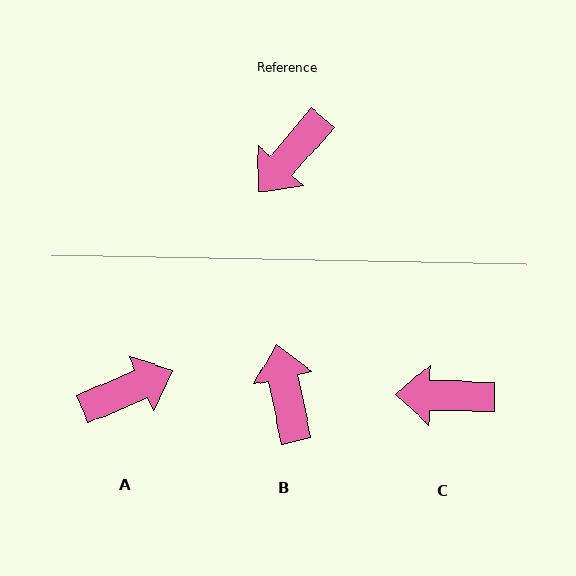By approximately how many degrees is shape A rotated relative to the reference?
Approximately 155 degrees counter-clockwise.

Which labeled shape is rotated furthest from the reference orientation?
A, about 155 degrees away.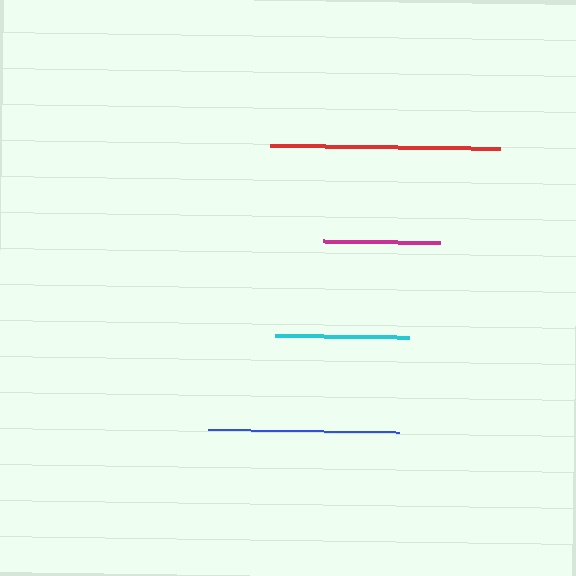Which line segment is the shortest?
The magenta line is the shortest at approximately 116 pixels.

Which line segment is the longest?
The red line is the longest at approximately 230 pixels.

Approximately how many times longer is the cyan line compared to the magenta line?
The cyan line is approximately 1.2 times the length of the magenta line.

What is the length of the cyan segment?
The cyan segment is approximately 134 pixels long.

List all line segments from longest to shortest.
From longest to shortest: red, blue, cyan, magenta.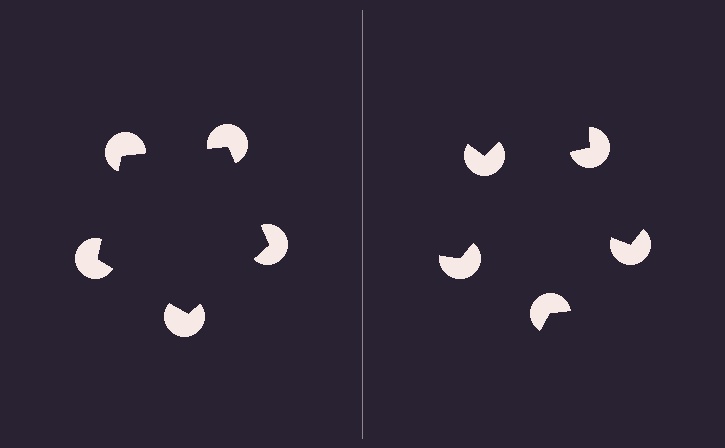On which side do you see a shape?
An illusory pentagon appears on the left side. On the right side the wedge cuts are rotated, so no coherent shape forms.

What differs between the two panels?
The pac-man discs are positioned identically on both sides; only the wedge orientations differ. On the left they align to a pentagon; on the right they are misaligned.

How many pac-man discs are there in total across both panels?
10 — 5 on each side.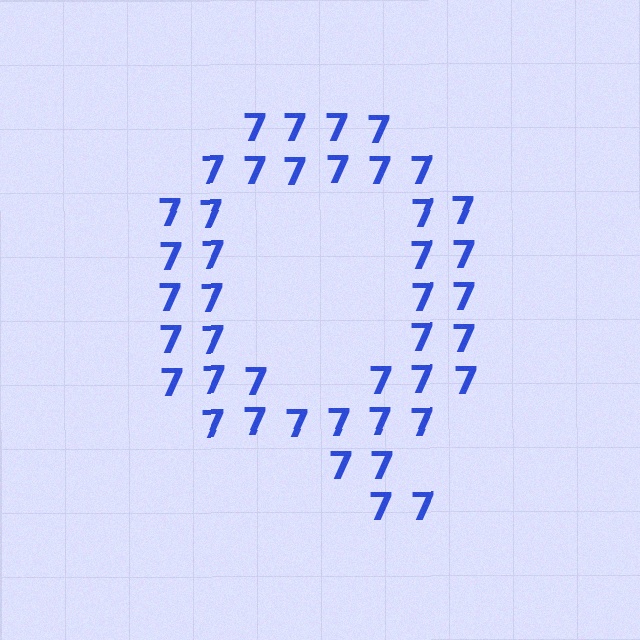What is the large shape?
The large shape is the letter Q.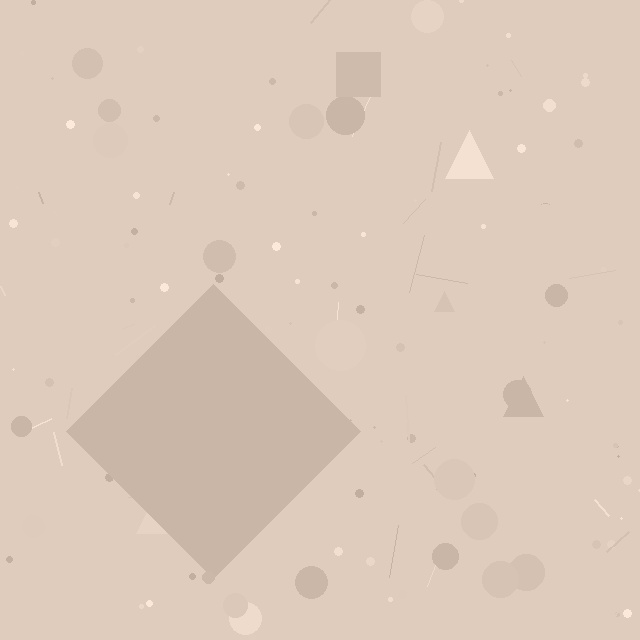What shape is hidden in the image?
A diamond is hidden in the image.